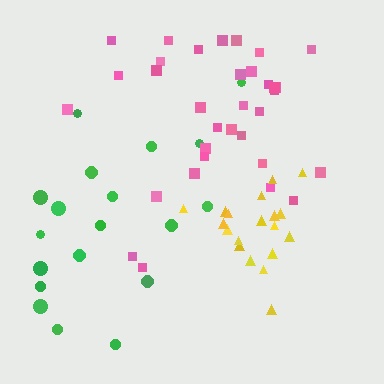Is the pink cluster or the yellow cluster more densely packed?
Yellow.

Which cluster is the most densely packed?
Yellow.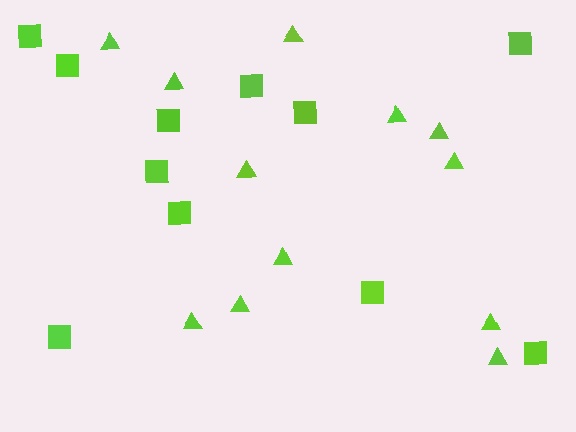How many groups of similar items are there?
There are 2 groups: one group of triangles (12) and one group of squares (11).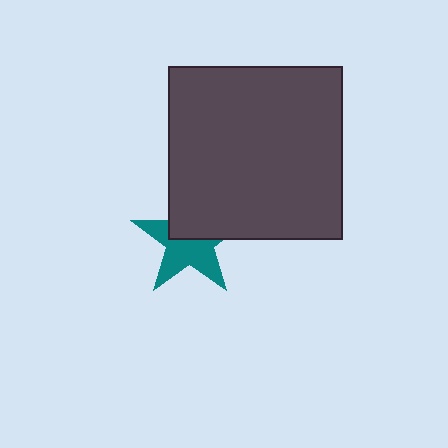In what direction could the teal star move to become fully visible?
The teal star could move down. That would shift it out from behind the dark gray square entirely.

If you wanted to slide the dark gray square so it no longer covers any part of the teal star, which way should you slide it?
Slide it up — that is the most direct way to separate the two shapes.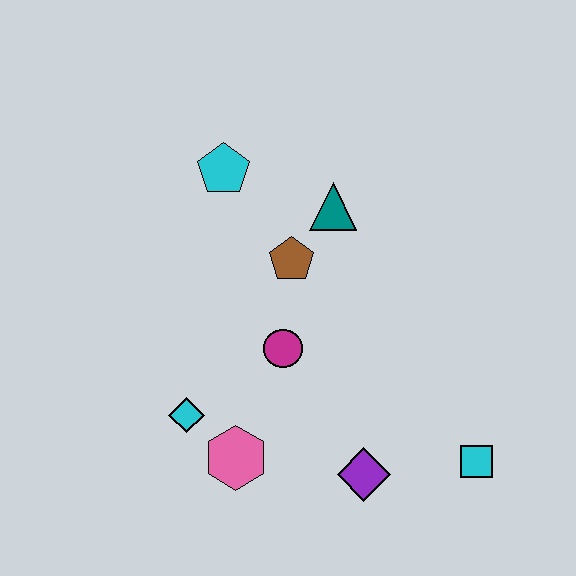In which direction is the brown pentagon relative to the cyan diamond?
The brown pentagon is above the cyan diamond.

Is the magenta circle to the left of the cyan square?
Yes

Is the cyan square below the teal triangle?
Yes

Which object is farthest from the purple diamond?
The cyan pentagon is farthest from the purple diamond.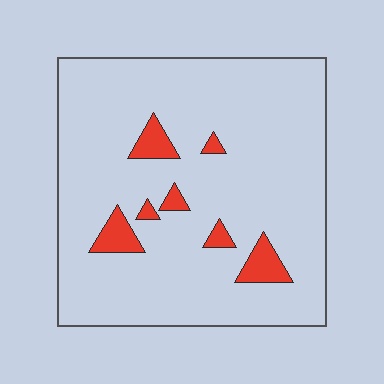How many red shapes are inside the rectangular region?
7.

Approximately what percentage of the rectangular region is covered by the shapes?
Approximately 10%.